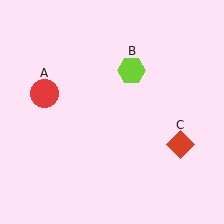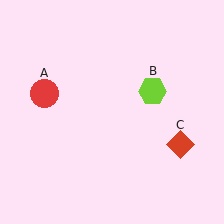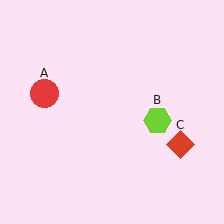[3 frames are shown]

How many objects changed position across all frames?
1 object changed position: lime hexagon (object B).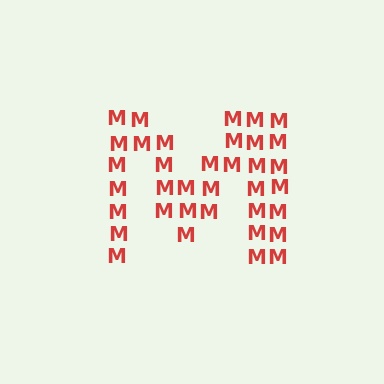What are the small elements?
The small elements are letter M's.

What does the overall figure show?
The overall figure shows the letter M.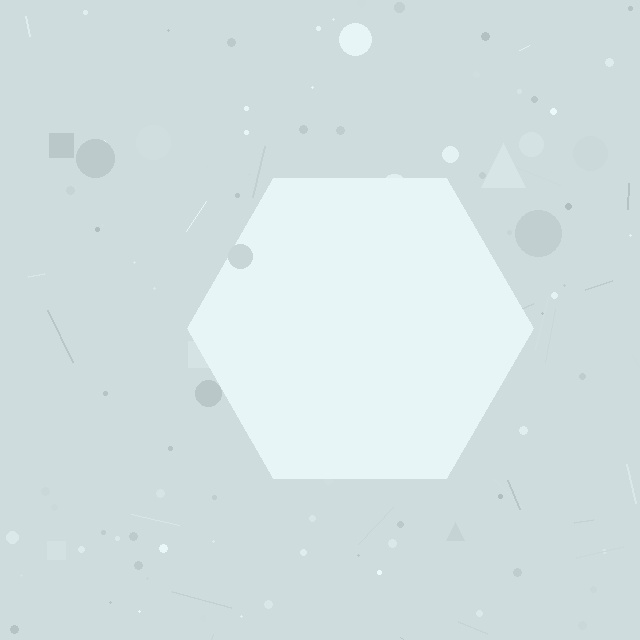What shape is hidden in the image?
A hexagon is hidden in the image.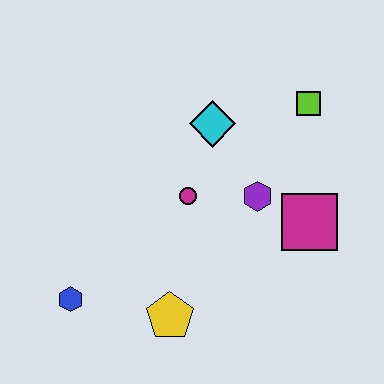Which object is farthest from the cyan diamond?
The blue hexagon is farthest from the cyan diamond.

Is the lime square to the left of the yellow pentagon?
No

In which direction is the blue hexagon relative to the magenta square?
The blue hexagon is to the left of the magenta square.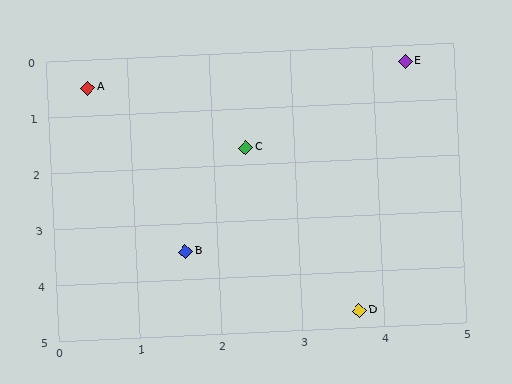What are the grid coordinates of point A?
Point A is at approximately (0.5, 0.5).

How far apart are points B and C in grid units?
Points B and C are about 2.0 grid units apart.